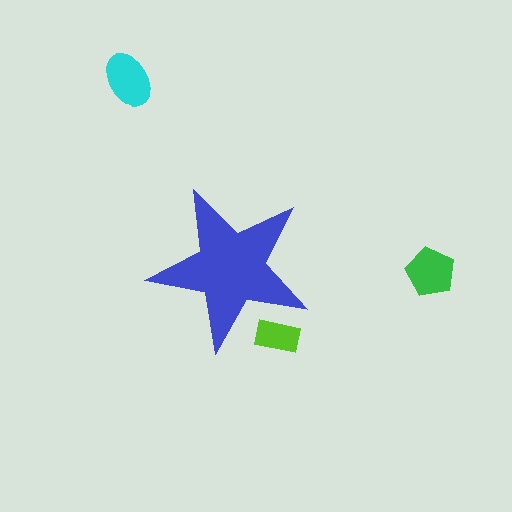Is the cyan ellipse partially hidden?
No, the cyan ellipse is fully visible.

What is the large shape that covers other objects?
A blue star.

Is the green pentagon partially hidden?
No, the green pentagon is fully visible.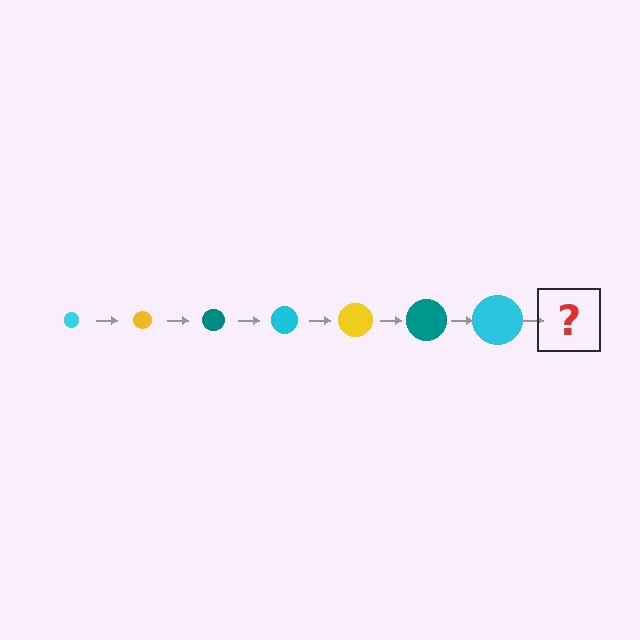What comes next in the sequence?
The next element should be a yellow circle, larger than the previous one.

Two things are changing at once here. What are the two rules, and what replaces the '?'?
The two rules are that the circle grows larger each step and the color cycles through cyan, yellow, and teal. The '?' should be a yellow circle, larger than the previous one.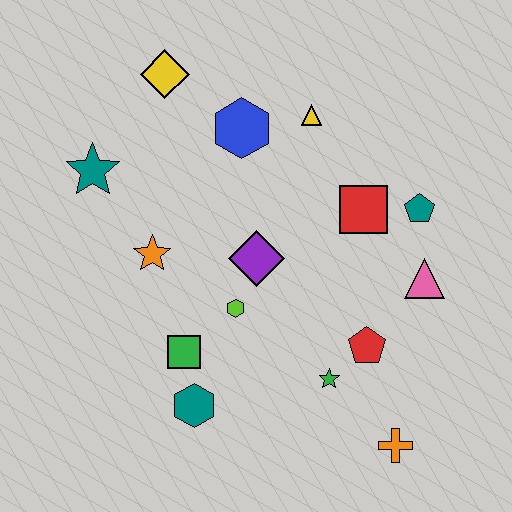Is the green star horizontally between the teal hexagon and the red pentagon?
Yes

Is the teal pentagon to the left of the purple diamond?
No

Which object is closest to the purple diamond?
The lime hexagon is closest to the purple diamond.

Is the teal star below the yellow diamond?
Yes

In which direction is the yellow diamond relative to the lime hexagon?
The yellow diamond is above the lime hexagon.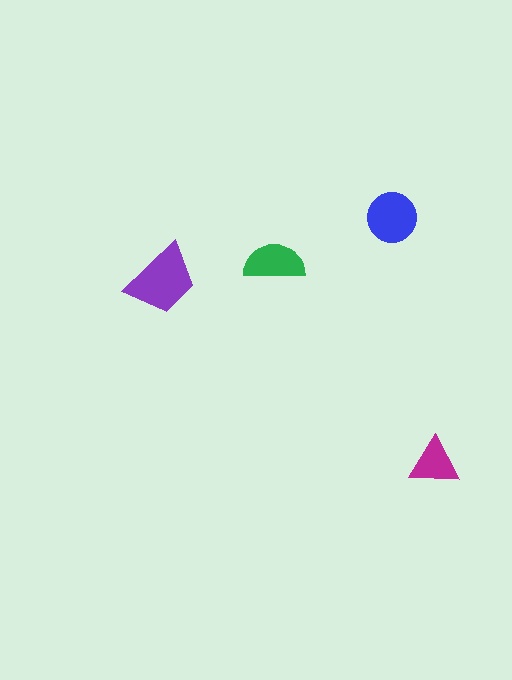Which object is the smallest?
The magenta triangle.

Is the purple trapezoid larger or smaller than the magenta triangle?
Larger.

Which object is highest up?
The blue circle is topmost.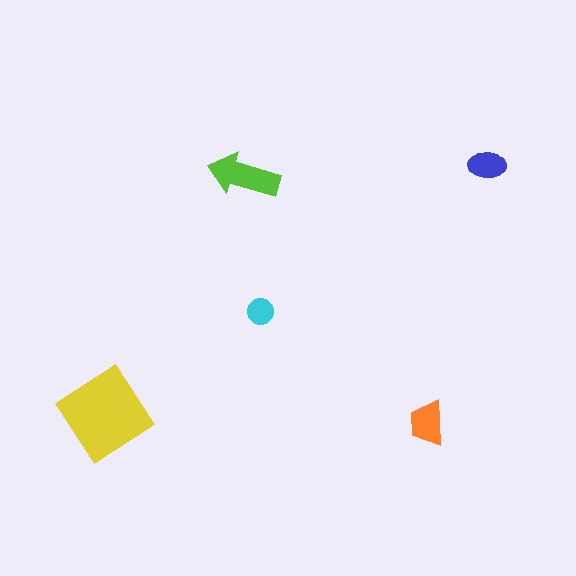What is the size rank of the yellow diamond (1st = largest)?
1st.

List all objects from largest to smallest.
The yellow diamond, the lime arrow, the orange trapezoid, the blue ellipse, the cyan circle.